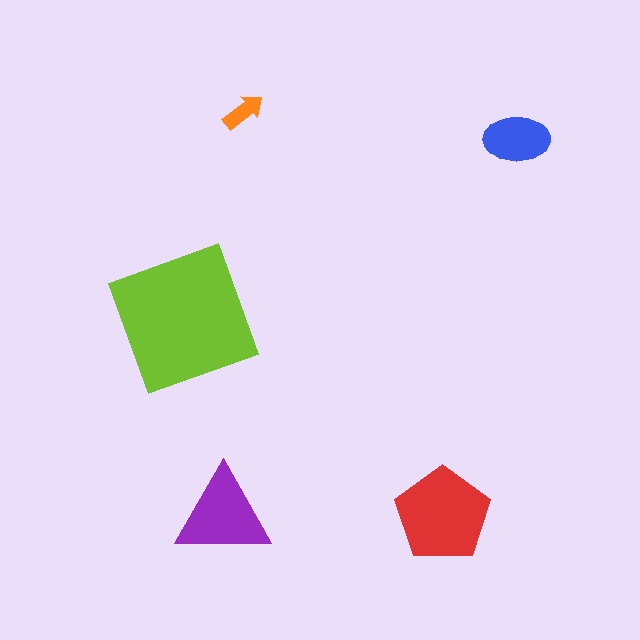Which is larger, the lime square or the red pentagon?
The lime square.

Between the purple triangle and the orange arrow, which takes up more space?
The purple triangle.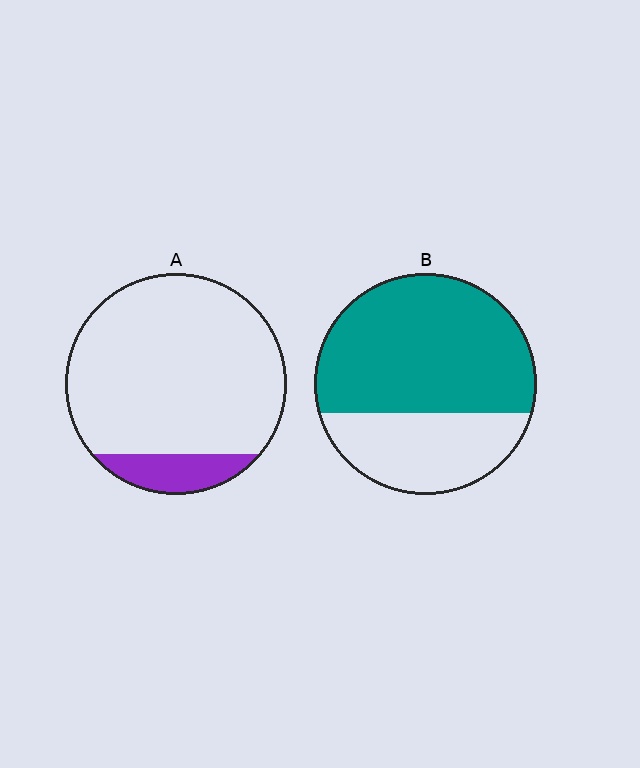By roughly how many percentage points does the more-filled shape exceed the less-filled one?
By roughly 55 percentage points (B over A).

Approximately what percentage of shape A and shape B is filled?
A is approximately 15% and B is approximately 65%.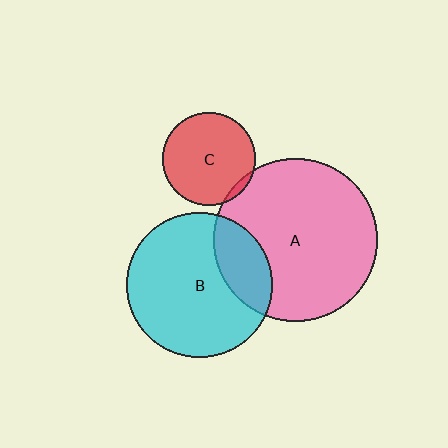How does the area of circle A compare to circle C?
Approximately 3.1 times.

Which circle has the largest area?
Circle A (pink).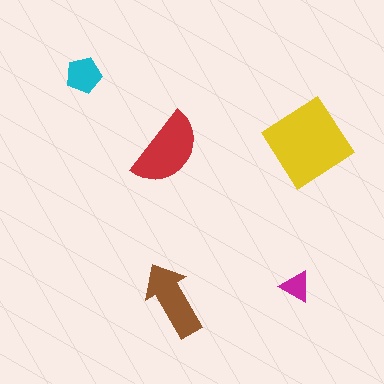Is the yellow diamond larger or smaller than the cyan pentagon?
Larger.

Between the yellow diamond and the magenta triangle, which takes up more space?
The yellow diamond.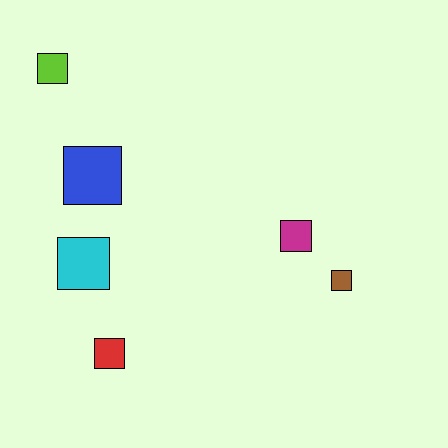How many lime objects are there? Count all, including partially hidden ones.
There is 1 lime object.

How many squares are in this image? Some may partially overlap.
There are 6 squares.